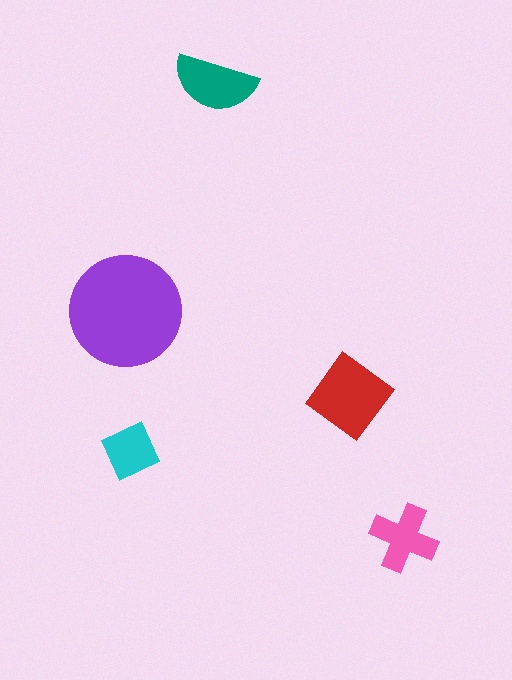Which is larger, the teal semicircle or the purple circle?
The purple circle.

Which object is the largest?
The purple circle.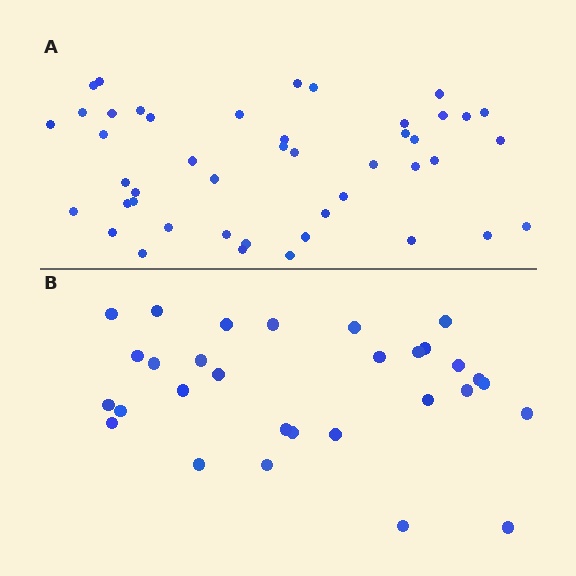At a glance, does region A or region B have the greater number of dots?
Region A (the top region) has more dots.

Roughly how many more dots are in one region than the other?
Region A has approximately 15 more dots than region B.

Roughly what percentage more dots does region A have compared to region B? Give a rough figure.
About 50% more.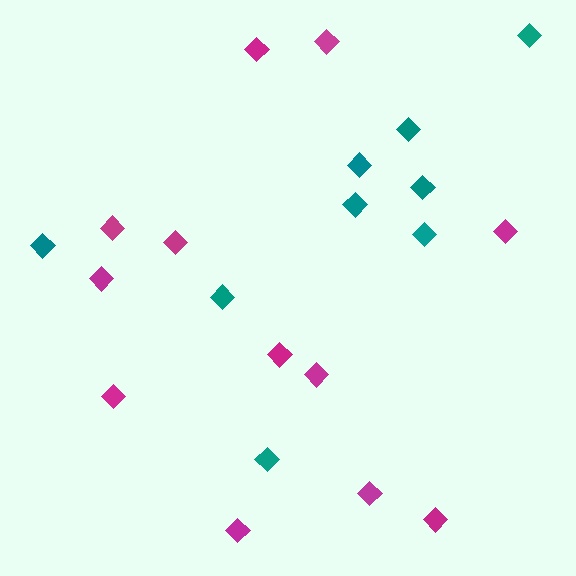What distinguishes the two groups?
There are 2 groups: one group of teal diamonds (9) and one group of magenta diamonds (12).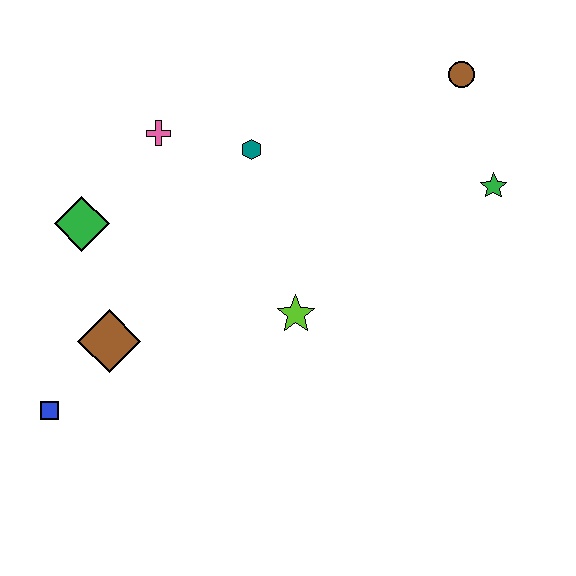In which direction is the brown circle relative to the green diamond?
The brown circle is to the right of the green diamond.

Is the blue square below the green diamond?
Yes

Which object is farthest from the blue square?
The brown circle is farthest from the blue square.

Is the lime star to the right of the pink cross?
Yes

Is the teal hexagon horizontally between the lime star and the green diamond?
Yes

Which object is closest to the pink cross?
The teal hexagon is closest to the pink cross.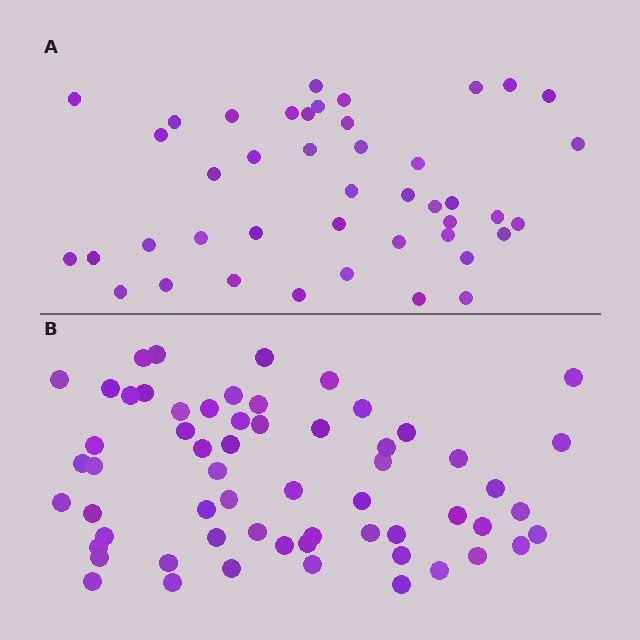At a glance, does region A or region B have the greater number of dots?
Region B (the bottom region) has more dots.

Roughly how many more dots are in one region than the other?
Region B has approximately 15 more dots than region A.